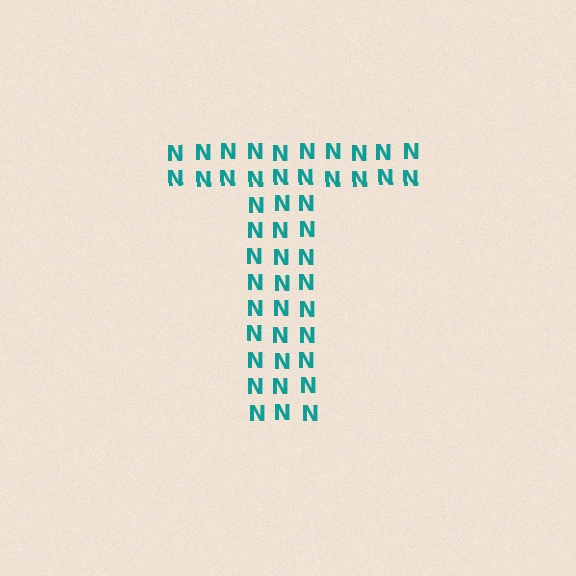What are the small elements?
The small elements are letter N's.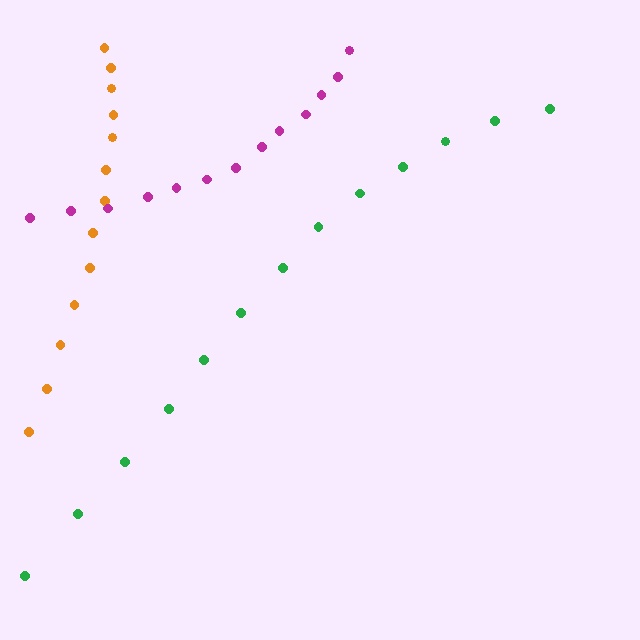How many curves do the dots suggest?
There are 3 distinct paths.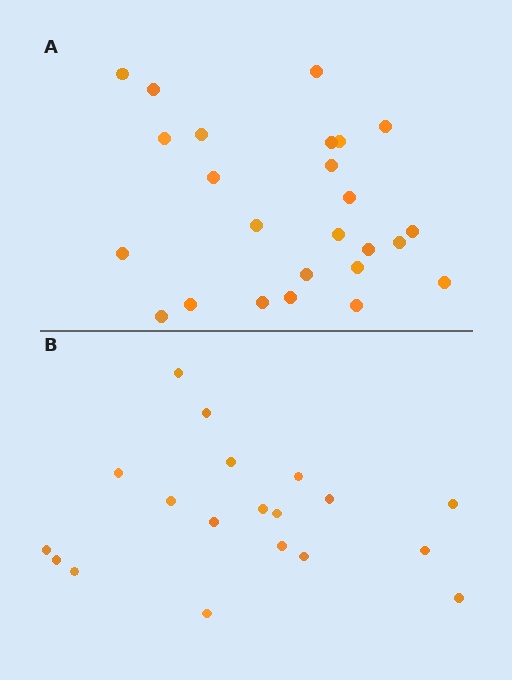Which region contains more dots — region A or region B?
Region A (the top region) has more dots.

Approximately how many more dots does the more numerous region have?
Region A has about 6 more dots than region B.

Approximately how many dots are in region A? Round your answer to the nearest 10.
About 20 dots. (The exact count is 25, which rounds to 20.)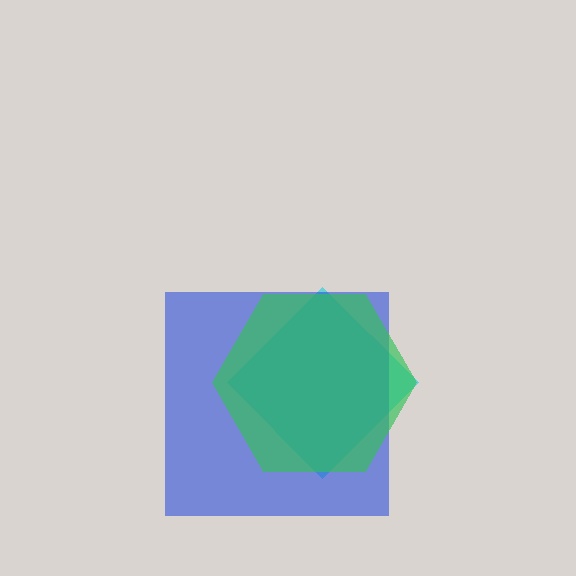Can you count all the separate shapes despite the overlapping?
Yes, there are 3 separate shapes.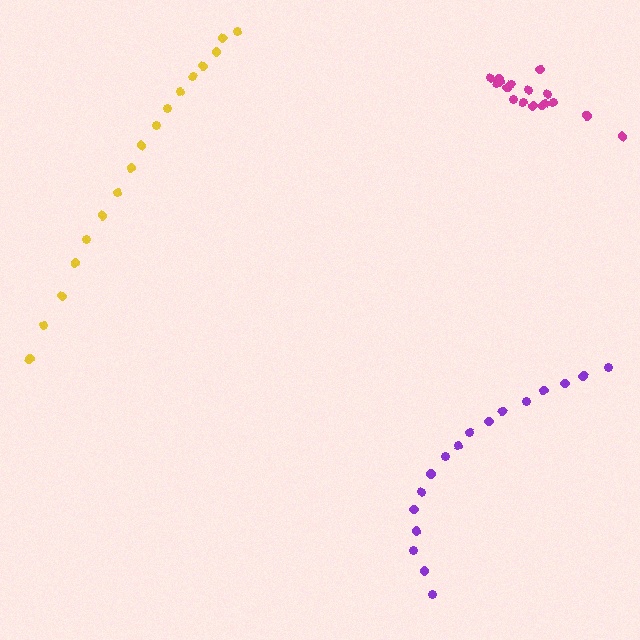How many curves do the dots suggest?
There are 3 distinct paths.